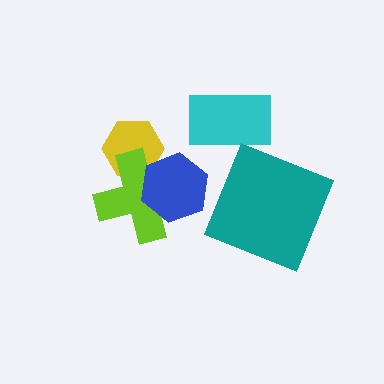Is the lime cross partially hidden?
Yes, it is partially covered by another shape.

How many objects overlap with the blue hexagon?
2 objects overlap with the blue hexagon.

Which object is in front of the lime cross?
The blue hexagon is in front of the lime cross.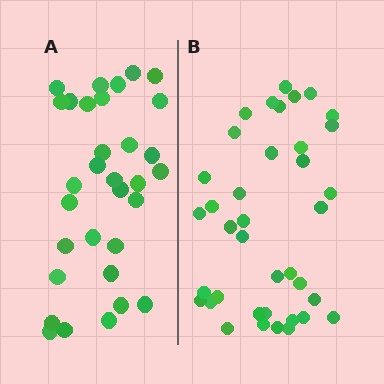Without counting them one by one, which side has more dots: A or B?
Region B (the right region) has more dots.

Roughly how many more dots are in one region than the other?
Region B has about 6 more dots than region A.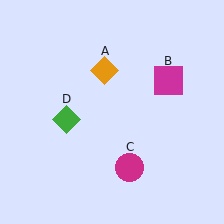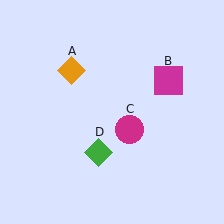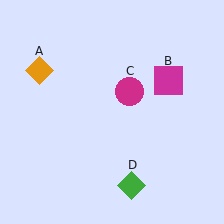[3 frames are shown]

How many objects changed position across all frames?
3 objects changed position: orange diamond (object A), magenta circle (object C), green diamond (object D).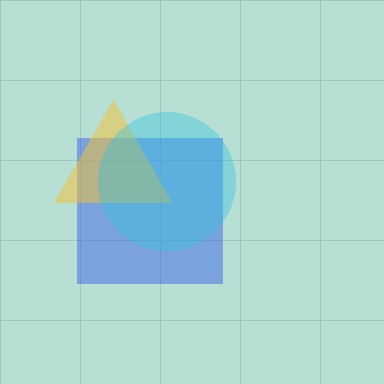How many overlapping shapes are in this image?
There are 3 overlapping shapes in the image.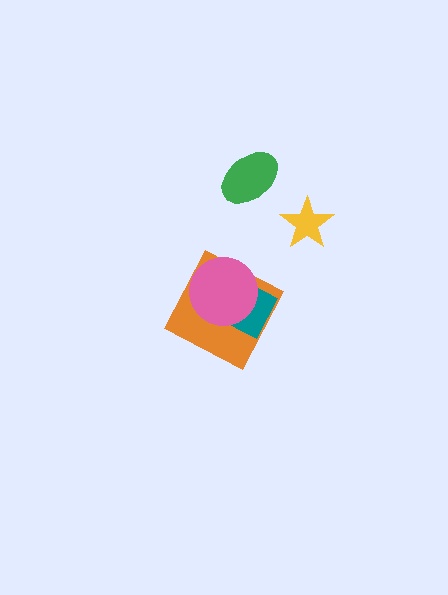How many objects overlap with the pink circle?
2 objects overlap with the pink circle.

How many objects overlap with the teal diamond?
2 objects overlap with the teal diamond.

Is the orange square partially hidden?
Yes, it is partially covered by another shape.